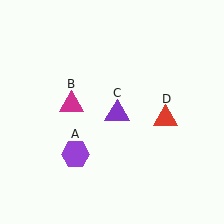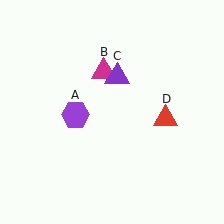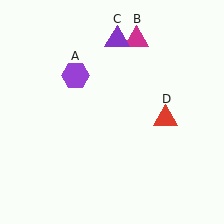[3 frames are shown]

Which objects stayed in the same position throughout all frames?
Red triangle (object D) remained stationary.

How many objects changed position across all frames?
3 objects changed position: purple hexagon (object A), magenta triangle (object B), purple triangle (object C).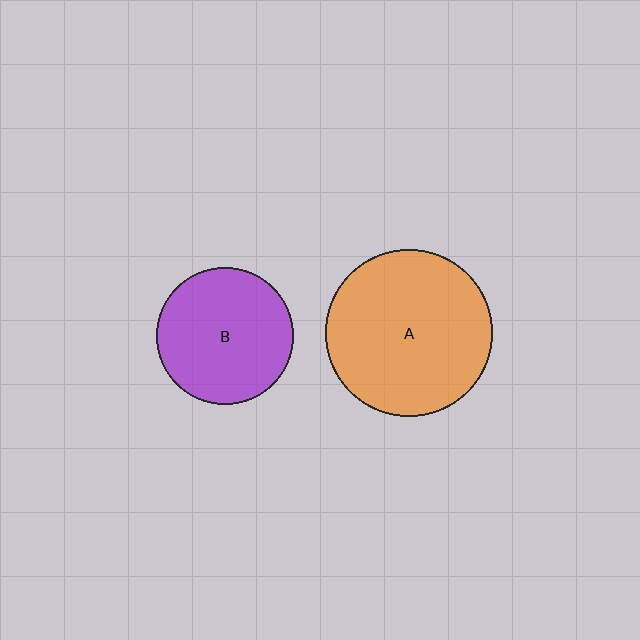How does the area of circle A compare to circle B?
Approximately 1.5 times.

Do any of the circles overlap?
No, none of the circles overlap.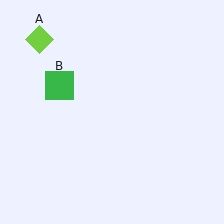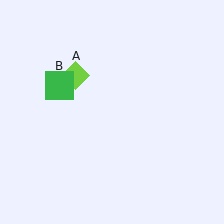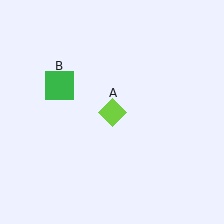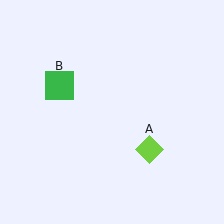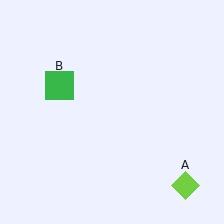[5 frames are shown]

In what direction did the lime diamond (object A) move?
The lime diamond (object A) moved down and to the right.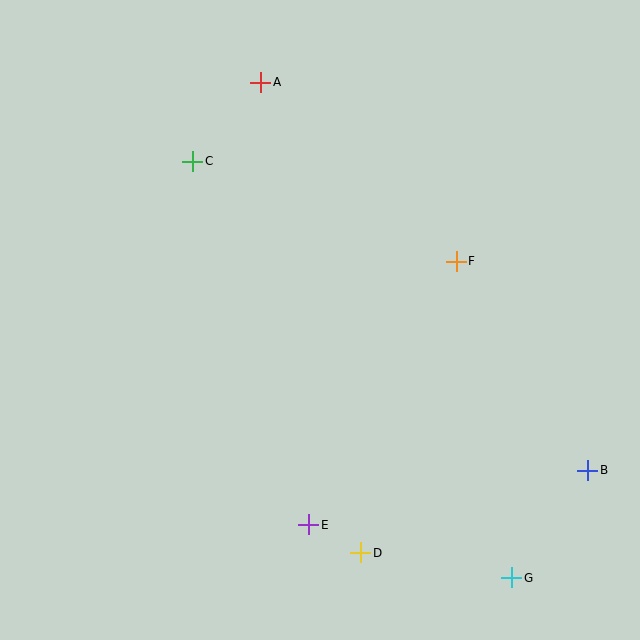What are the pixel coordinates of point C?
Point C is at (193, 161).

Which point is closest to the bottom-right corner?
Point G is closest to the bottom-right corner.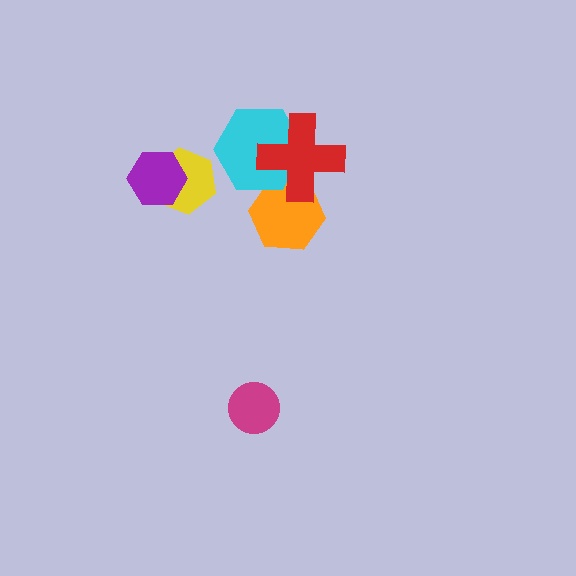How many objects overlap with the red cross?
2 objects overlap with the red cross.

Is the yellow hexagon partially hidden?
Yes, it is partially covered by another shape.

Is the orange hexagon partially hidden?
Yes, it is partially covered by another shape.